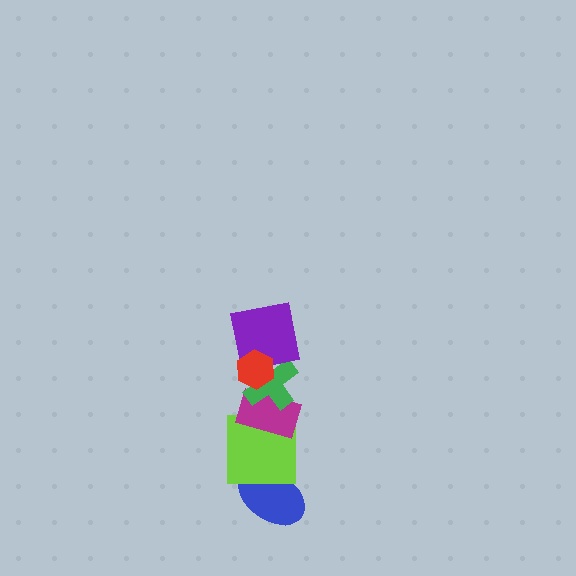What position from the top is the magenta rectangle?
The magenta rectangle is 4th from the top.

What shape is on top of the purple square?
The red hexagon is on top of the purple square.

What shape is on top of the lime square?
The magenta rectangle is on top of the lime square.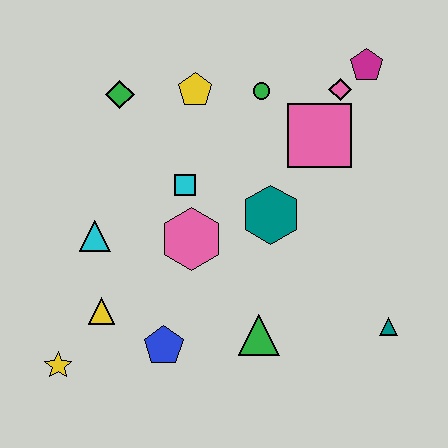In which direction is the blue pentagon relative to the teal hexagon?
The blue pentagon is below the teal hexagon.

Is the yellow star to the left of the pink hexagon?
Yes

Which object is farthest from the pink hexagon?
The magenta pentagon is farthest from the pink hexagon.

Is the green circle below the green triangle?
No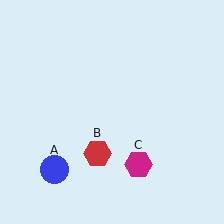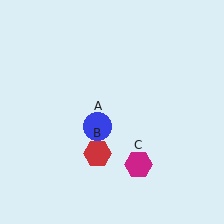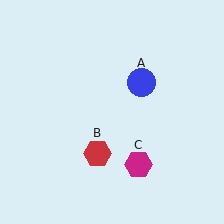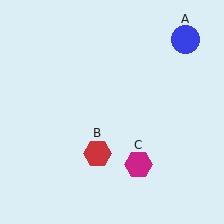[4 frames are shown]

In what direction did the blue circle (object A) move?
The blue circle (object A) moved up and to the right.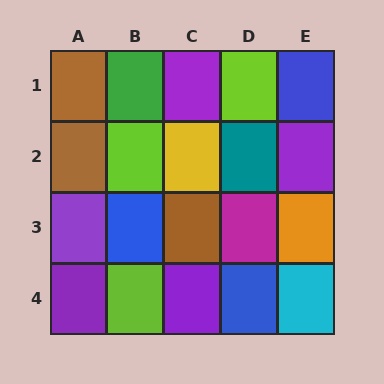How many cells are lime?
3 cells are lime.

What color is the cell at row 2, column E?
Purple.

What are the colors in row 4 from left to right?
Purple, lime, purple, blue, cyan.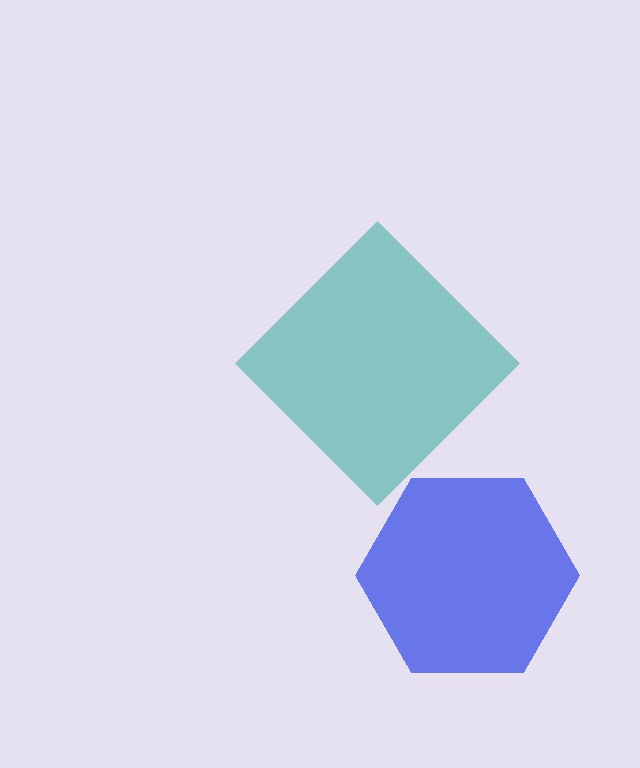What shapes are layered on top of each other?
The layered shapes are: a blue hexagon, a teal diamond.